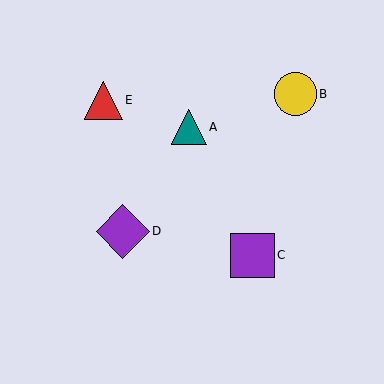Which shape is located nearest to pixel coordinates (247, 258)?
The purple square (labeled C) at (252, 255) is nearest to that location.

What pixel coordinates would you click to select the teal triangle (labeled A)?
Click at (189, 127) to select the teal triangle A.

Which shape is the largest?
The purple diamond (labeled D) is the largest.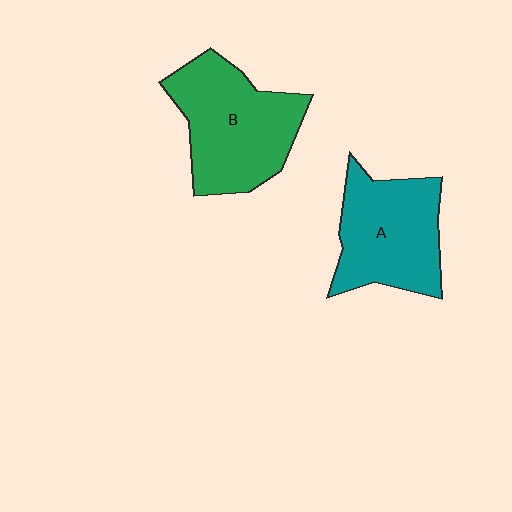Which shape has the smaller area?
Shape A (teal).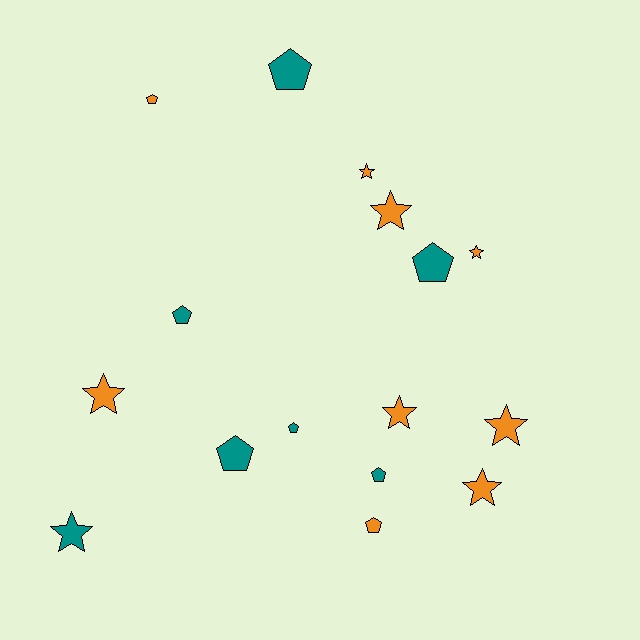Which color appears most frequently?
Orange, with 9 objects.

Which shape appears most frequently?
Star, with 8 objects.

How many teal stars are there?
There is 1 teal star.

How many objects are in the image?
There are 16 objects.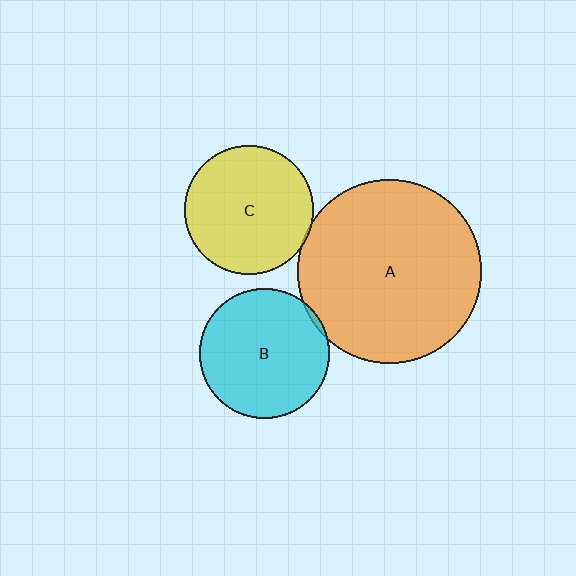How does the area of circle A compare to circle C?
Approximately 2.0 times.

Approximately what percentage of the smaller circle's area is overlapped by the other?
Approximately 5%.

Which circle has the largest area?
Circle A (orange).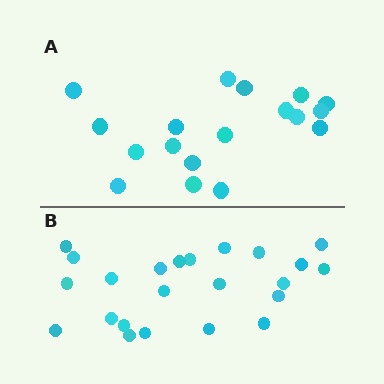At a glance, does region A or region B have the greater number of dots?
Region B (the bottom region) has more dots.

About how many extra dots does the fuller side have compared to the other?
Region B has about 5 more dots than region A.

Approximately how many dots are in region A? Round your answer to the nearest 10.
About 20 dots. (The exact count is 18, which rounds to 20.)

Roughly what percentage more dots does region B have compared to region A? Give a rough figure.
About 30% more.